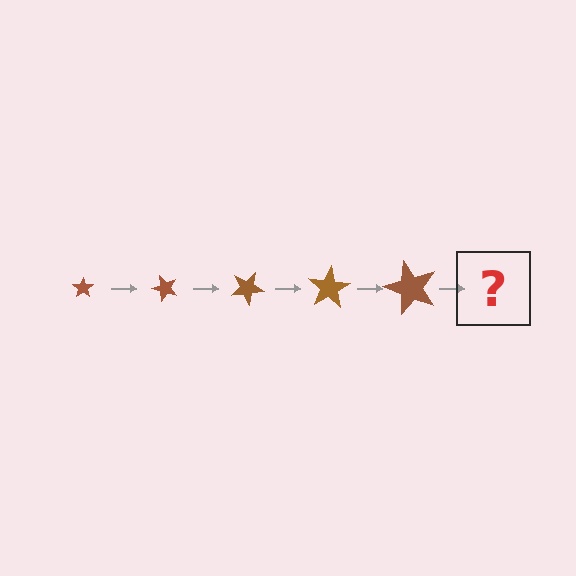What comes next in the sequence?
The next element should be a star, larger than the previous one and rotated 250 degrees from the start.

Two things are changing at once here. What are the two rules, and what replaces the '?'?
The two rules are that the star grows larger each step and it rotates 50 degrees each step. The '?' should be a star, larger than the previous one and rotated 250 degrees from the start.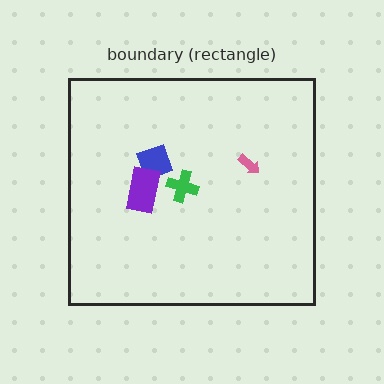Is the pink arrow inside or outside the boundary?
Inside.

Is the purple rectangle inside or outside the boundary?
Inside.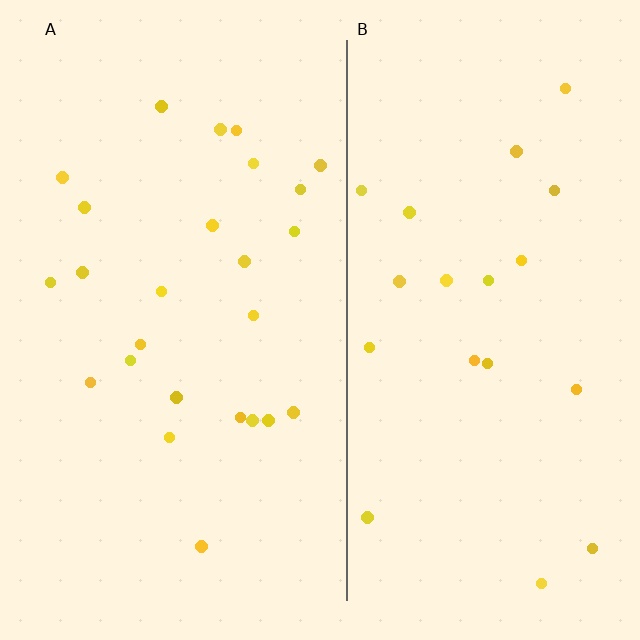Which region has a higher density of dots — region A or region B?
A (the left).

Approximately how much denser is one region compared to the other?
Approximately 1.3× — region A over region B.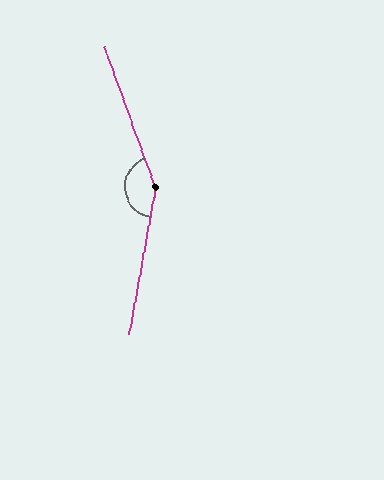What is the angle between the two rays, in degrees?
Approximately 150 degrees.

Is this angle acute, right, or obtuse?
It is obtuse.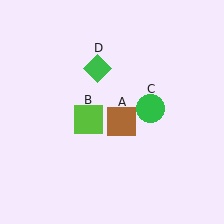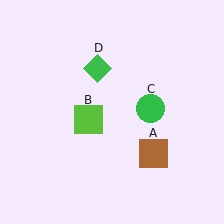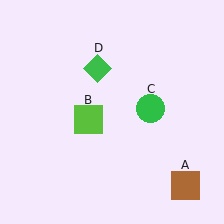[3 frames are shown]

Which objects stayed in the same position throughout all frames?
Lime square (object B) and green circle (object C) and green diamond (object D) remained stationary.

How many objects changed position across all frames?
1 object changed position: brown square (object A).